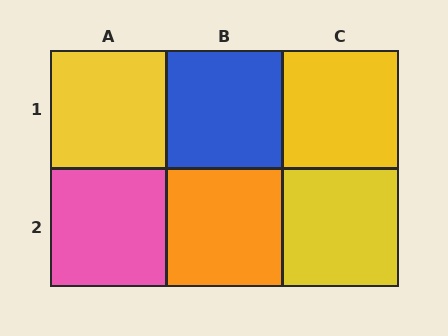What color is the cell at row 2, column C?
Yellow.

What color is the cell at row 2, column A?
Pink.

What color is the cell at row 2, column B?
Orange.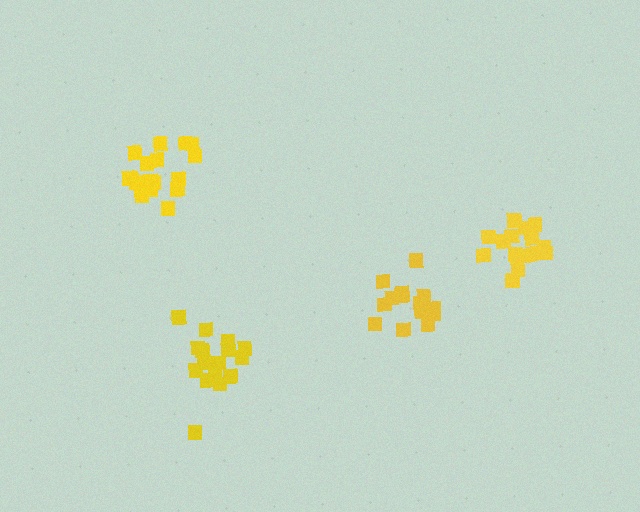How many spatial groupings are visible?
There are 4 spatial groupings.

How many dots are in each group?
Group 1: 16 dots, Group 2: 18 dots, Group 3: 15 dots, Group 4: 15 dots (64 total).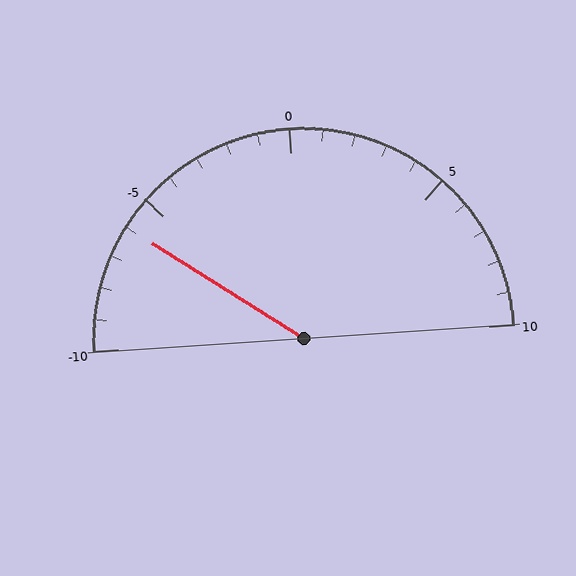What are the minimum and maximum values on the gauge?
The gauge ranges from -10 to 10.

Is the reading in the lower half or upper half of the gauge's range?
The reading is in the lower half of the range (-10 to 10).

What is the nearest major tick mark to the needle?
The nearest major tick mark is -5.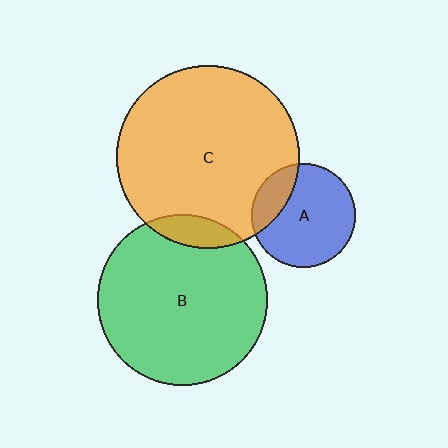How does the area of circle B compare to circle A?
Approximately 2.7 times.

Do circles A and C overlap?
Yes.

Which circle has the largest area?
Circle C (orange).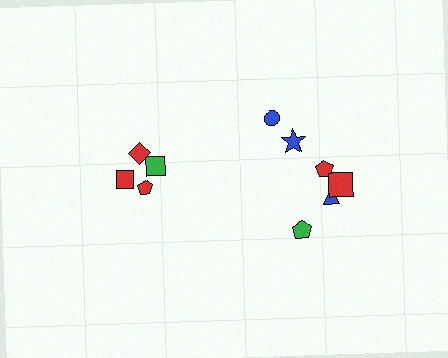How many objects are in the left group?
There are 4 objects.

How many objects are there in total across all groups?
There are 10 objects.